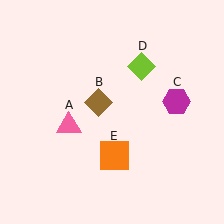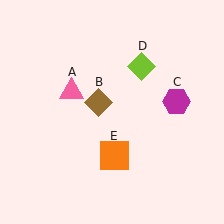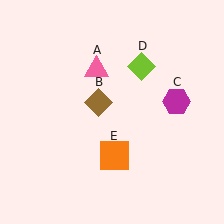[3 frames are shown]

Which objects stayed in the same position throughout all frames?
Brown diamond (object B) and magenta hexagon (object C) and lime diamond (object D) and orange square (object E) remained stationary.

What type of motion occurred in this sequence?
The pink triangle (object A) rotated clockwise around the center of the scene.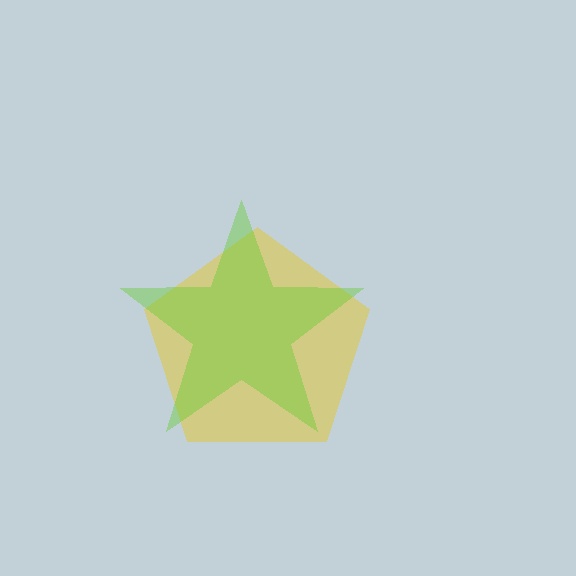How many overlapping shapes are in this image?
There are 2 overlapping shapes in the image.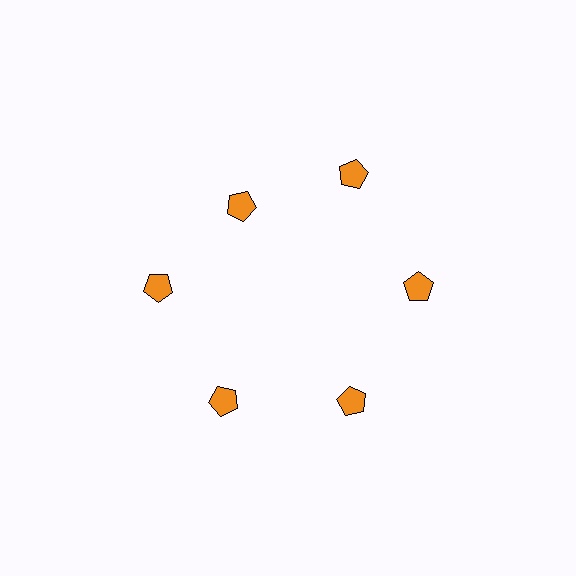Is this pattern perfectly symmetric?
No. The 6 orange pentagons are arranged in a ring, but one element near the 11 o'clock position is pulled inward toward the center, breaking the 6-fold rotational symmetry.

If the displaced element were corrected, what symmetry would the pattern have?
It would have 6-fold rotational symmetry — the pattern would map onto itself every 60 degrees.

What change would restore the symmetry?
The symmetry would be restored by moving it outward, back onto the ring so that all 6 pentagons sit at equal angles and equal distance from the center.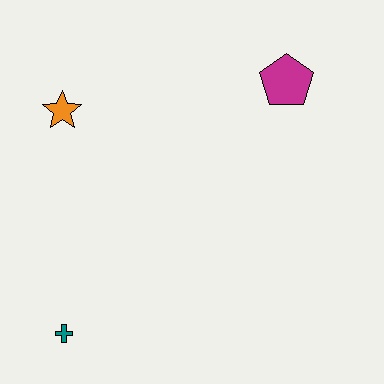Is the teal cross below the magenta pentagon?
Yes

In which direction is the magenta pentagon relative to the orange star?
The magenta pentagon is to the right of the orange star.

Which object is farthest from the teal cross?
The magenta pentagon is farthest from the teal cross.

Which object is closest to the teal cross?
The orange star is closest to the teal cross.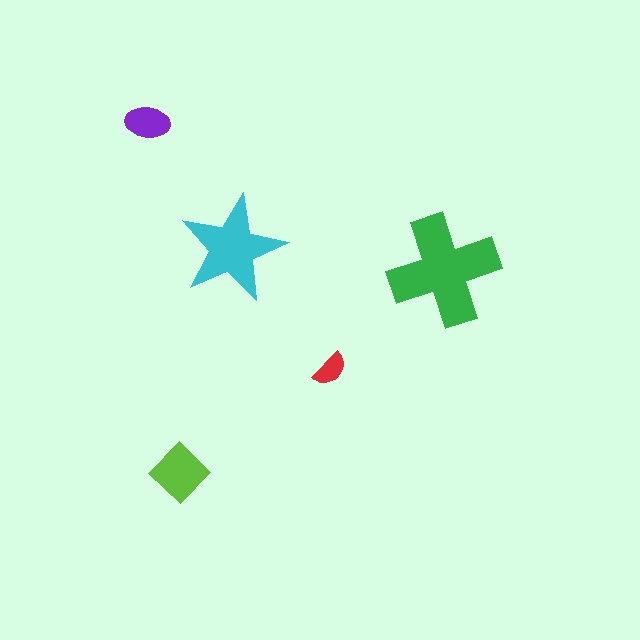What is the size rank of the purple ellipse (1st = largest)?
4th.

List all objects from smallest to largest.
The red semicircle, the purple ellipse, the lime diamond, the cyan star, the green cross.